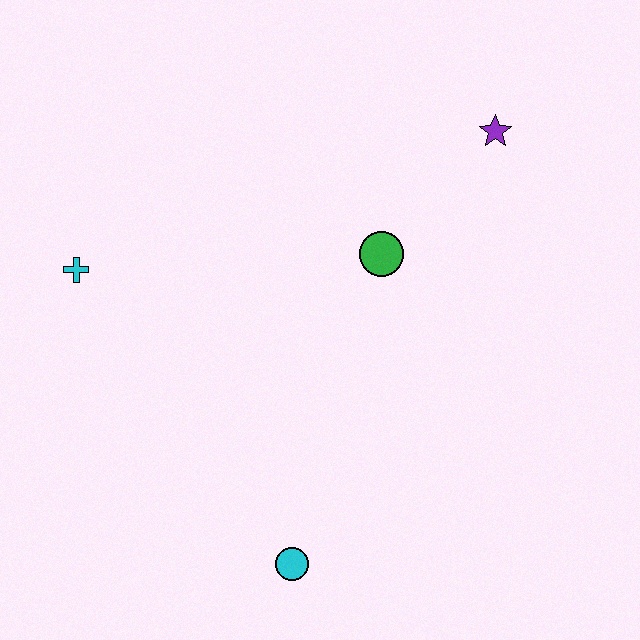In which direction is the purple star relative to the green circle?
The purple star is above the green circle.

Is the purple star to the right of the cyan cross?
Yes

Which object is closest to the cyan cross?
The green circle is closest to the cyan cross.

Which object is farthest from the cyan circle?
The purple star is farthest from the cyan circle.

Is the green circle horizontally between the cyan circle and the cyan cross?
No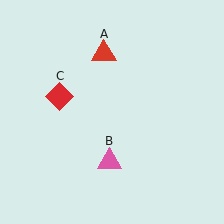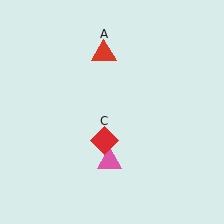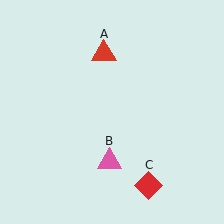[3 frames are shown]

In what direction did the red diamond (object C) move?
The red diamond (object C) moved down and to the right.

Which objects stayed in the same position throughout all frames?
Red triangle (object A) and pink triangle (object B) remained stationary.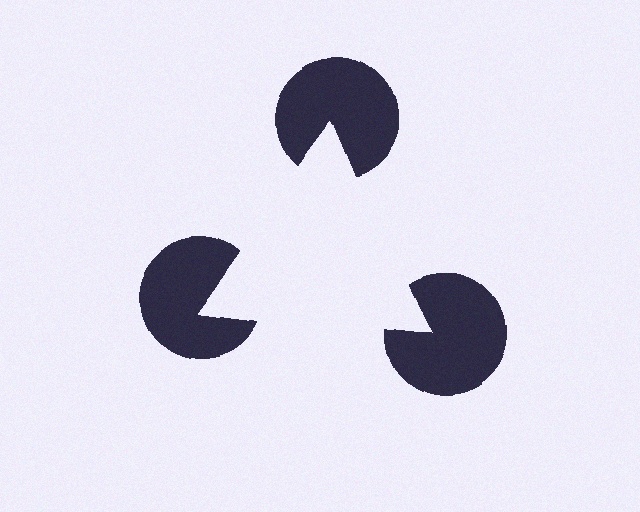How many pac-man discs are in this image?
There are 3 — one at each vertex of the illusory triangle.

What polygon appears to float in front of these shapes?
An illusory triangle — its edges are inferred from the aligned wedge cuts in the pac-man discs, not physically drawn.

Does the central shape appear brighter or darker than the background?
It typically appears slightly brighter than the background, even though no actual brightness change is drawn.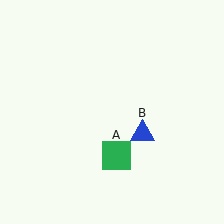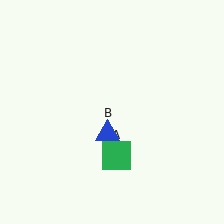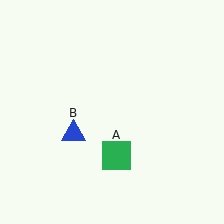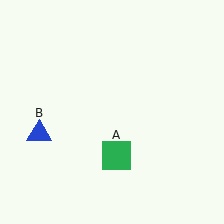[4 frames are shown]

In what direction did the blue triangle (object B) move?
The blue triangle (object B) moved left.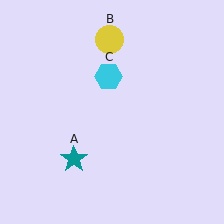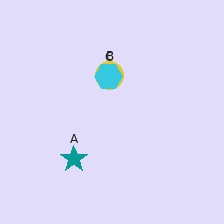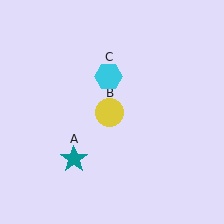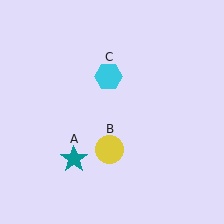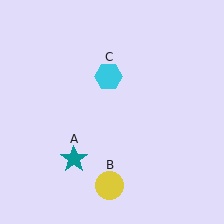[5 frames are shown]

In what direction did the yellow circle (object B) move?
The yellow circle (object B) moved down.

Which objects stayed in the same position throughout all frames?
Teal star (object A) and cyan hexagon (object C) remained stationary.